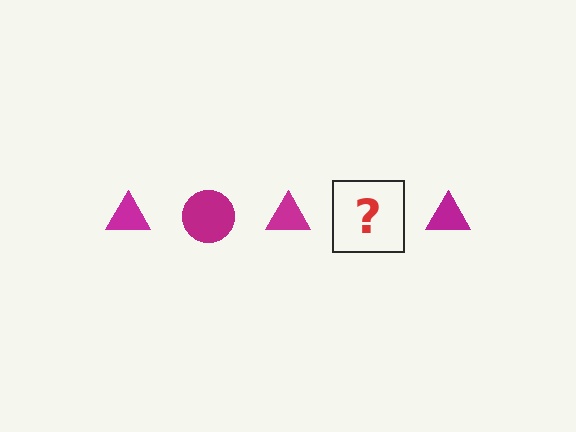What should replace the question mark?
The question mark should be replaced with a magenta circle.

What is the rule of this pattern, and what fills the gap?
The rule is that the pattern cycles through triangle, circle shapes in magenta. The gap should be filled with a magenta circle.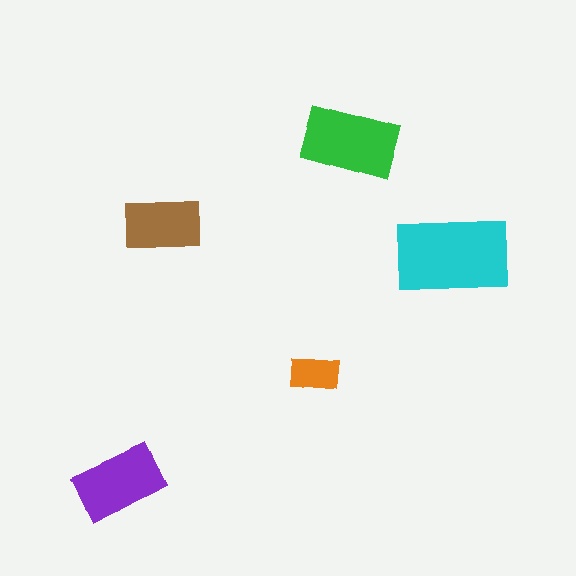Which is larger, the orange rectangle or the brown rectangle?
The brown one.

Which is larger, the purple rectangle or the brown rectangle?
The purple one.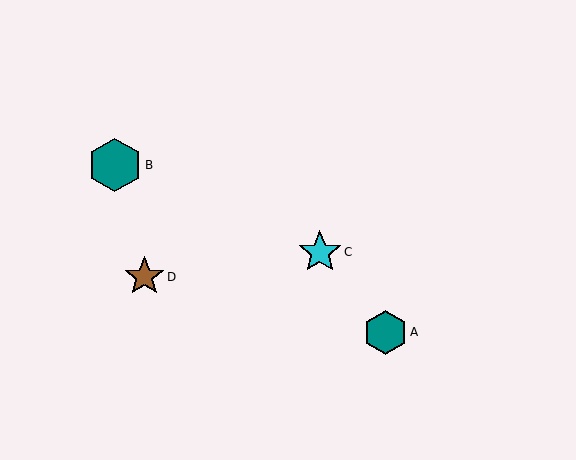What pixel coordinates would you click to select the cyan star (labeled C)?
Click at (320, 252) to select the cyan star C.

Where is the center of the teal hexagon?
The center of the teal hexagon is at (385, 332).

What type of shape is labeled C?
Shape C is a cyan star.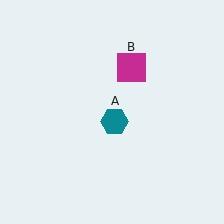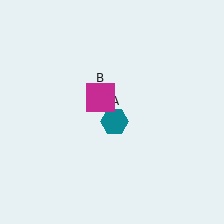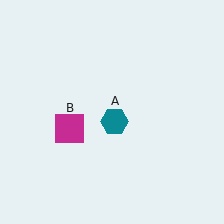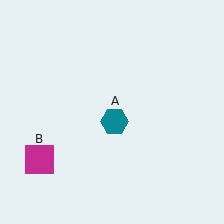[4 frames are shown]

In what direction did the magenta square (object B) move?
The magenta square (object B) moved down and to the left.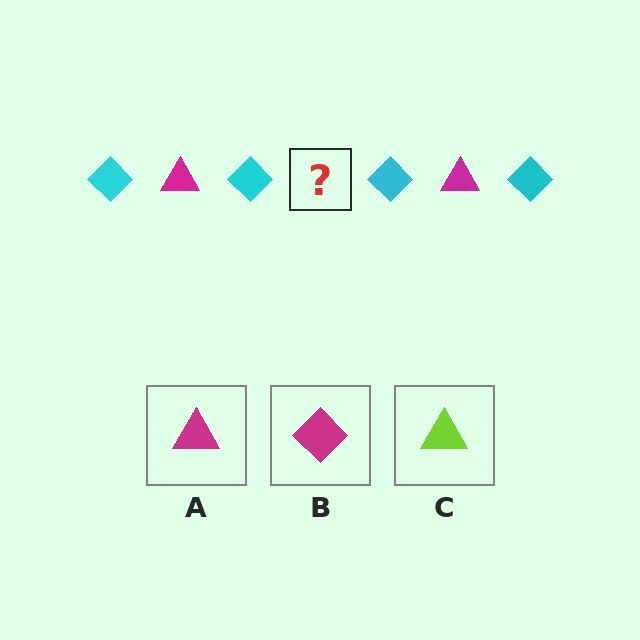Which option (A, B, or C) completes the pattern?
A.